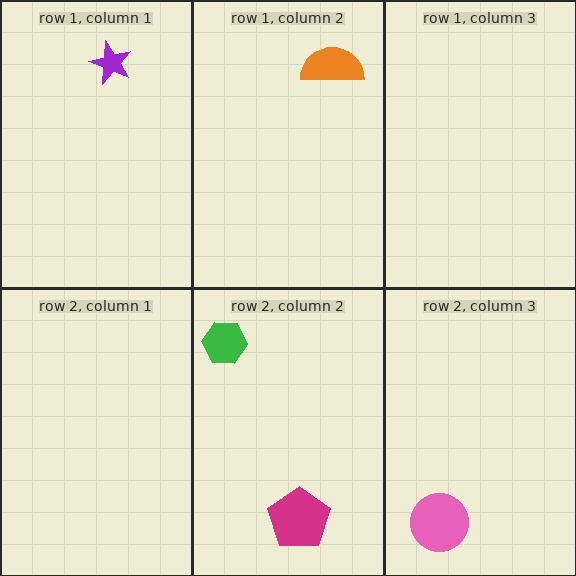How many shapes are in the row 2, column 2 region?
2.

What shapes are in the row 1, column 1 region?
The purple star.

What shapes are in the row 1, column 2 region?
The orange semicircle.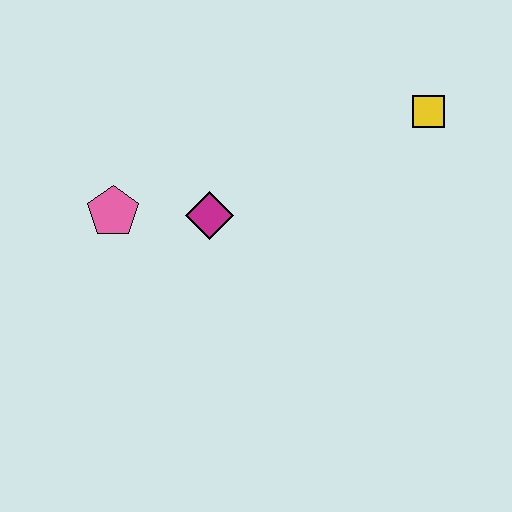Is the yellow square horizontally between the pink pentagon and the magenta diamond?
No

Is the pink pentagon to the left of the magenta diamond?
Yes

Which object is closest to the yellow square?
The magenta diamond is closest to the yellow square.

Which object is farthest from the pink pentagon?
The yellow square is farthest from the pink pentagon.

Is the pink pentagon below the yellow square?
Yes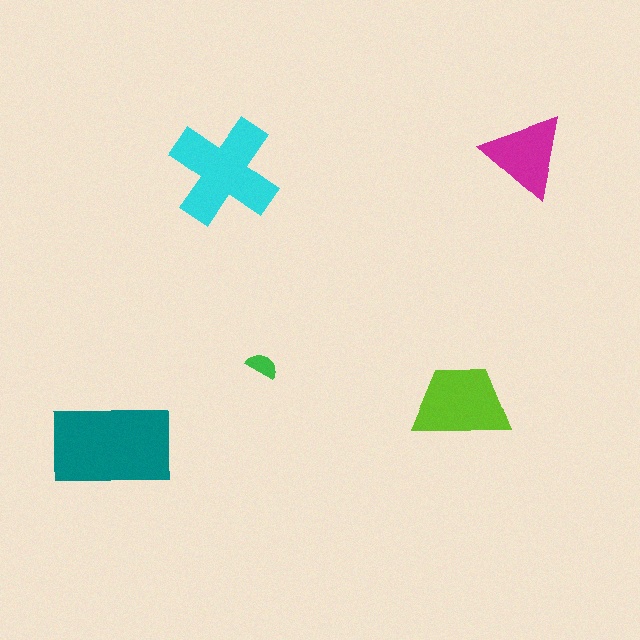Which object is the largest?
The teal rectangle.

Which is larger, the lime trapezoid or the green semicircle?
The lime trapezoid.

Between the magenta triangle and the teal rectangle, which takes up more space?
The teal rectangle.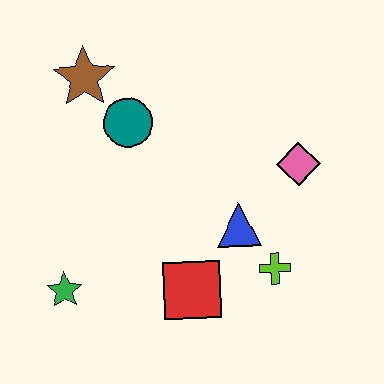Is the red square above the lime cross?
No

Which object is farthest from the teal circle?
The lime cross is farthest from the teal circle.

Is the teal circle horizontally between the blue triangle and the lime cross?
No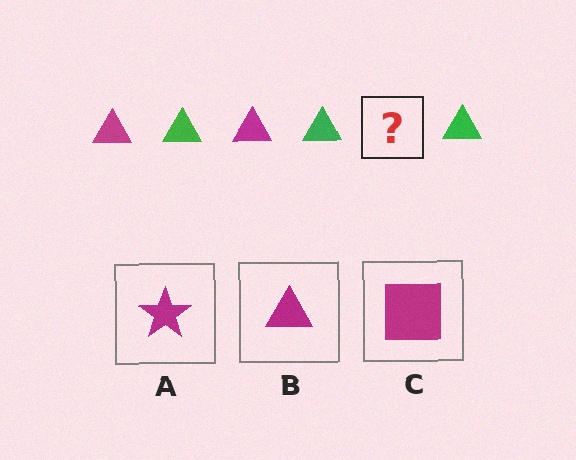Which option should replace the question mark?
Option B.